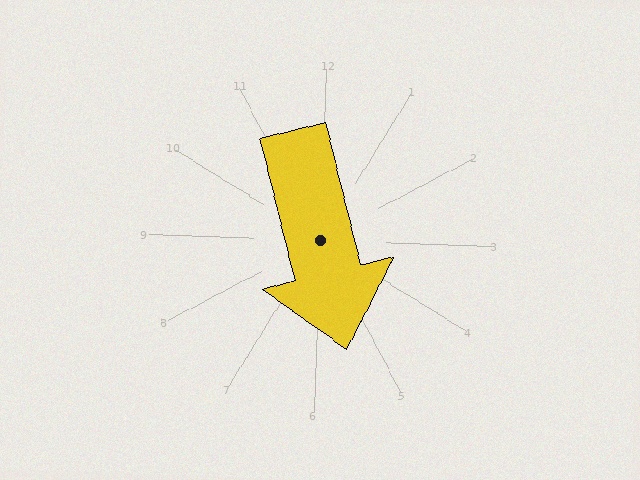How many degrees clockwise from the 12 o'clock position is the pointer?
Approximately 164 degrees.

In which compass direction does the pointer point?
South.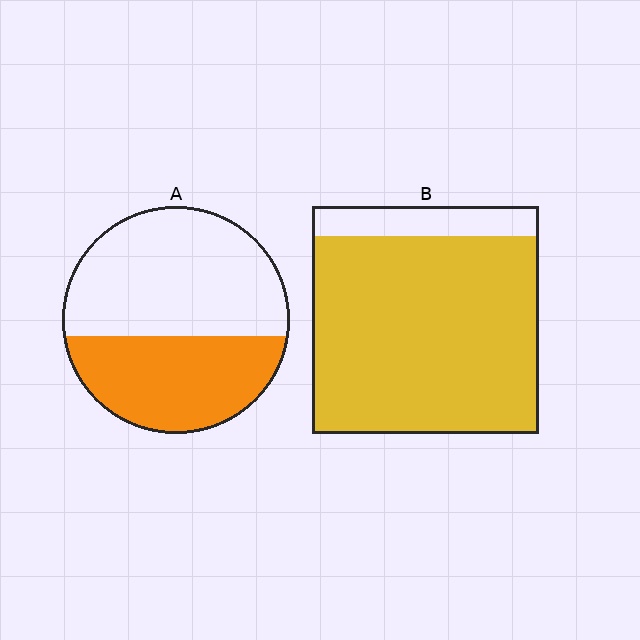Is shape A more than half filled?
No.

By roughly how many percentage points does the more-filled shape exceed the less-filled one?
By roughly 45 percentage points (B over A).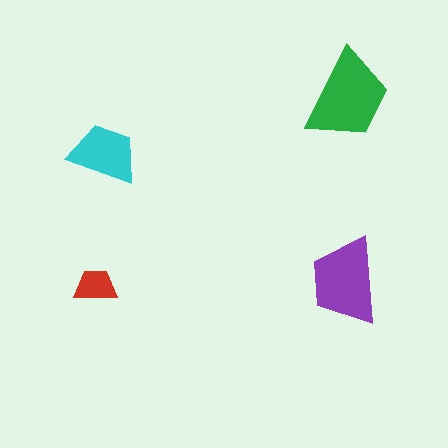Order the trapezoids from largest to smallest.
the green one, the purple one, the cyan one, the red one.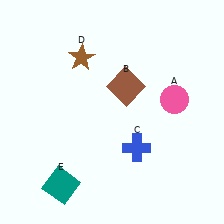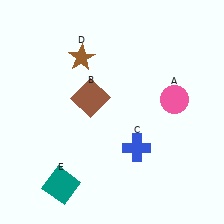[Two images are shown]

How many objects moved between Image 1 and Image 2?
1 object moved between the two images.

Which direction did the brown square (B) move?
The brown square (B) moved left.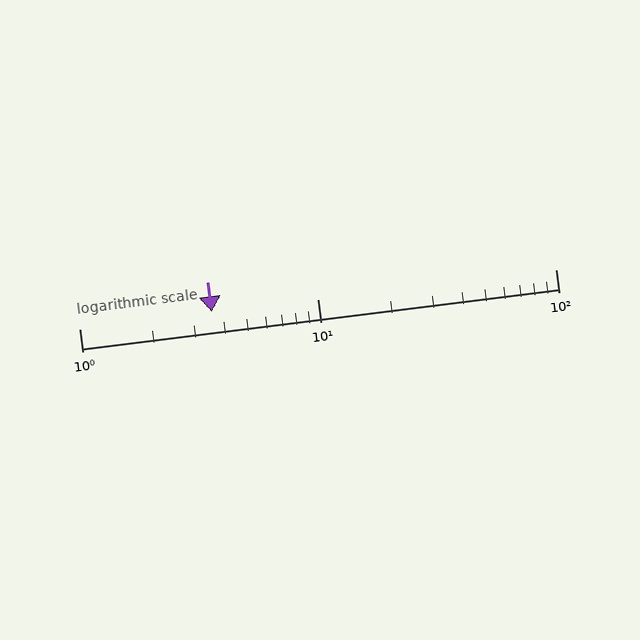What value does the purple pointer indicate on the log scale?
The pointer indicates approximately 3.6.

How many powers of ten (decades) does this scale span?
The scale spans 2 decades, from 1 to 100.